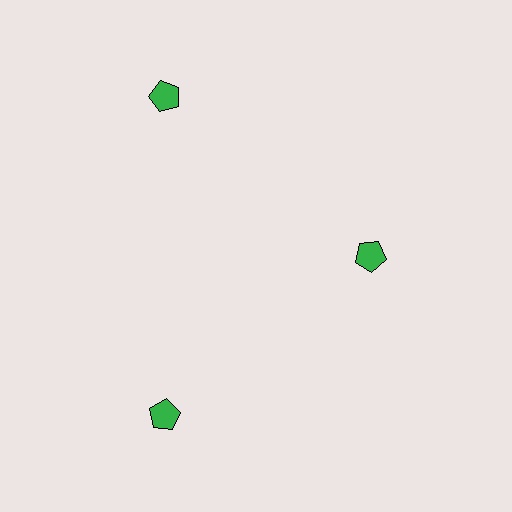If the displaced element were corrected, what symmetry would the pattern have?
It would have 3-fold rotational symmetry — the pattern would map onto itself every 120 degrees.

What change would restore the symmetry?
The symmetry would be restored by moving it outward, back onto the ring so that all 3 pentagons sit at equal angles and equal distance from the center.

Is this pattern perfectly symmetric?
No. The 3 green pentagons are arranged in a ring, but one element near the 3 o'clock position is pulled inward toward the center, breaking the 3-fold rotational symmetry.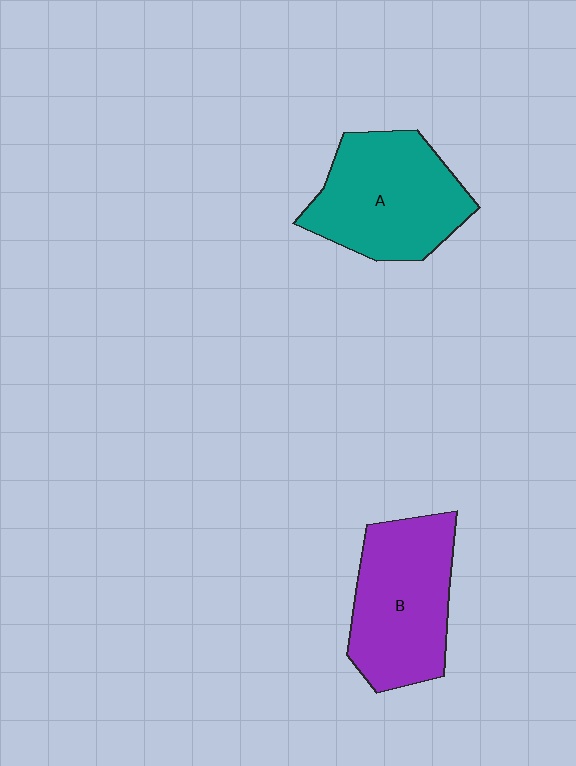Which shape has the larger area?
Shape A (teal).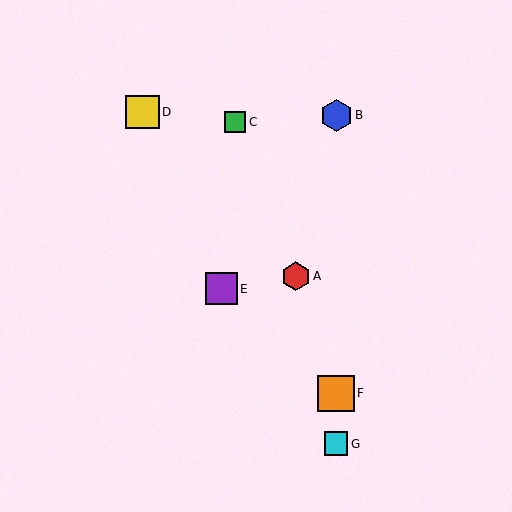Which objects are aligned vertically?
Objects B, F, G are aligned vertically.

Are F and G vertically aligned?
Yes, both are at x≈336.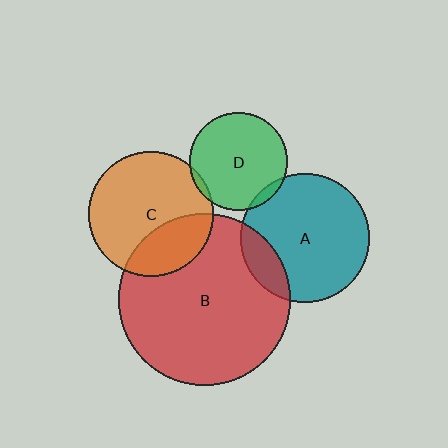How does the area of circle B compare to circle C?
Approximately 1.9 times.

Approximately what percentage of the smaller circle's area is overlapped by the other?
Approximately 15%.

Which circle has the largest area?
Circle B (red).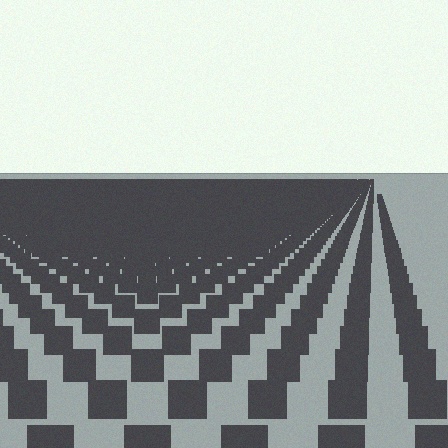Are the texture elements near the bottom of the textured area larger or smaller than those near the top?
Larger. Near the bottom, elements are closer to the viewer and appear at a bigger on-screen size.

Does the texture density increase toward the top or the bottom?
Density increases toward the top.